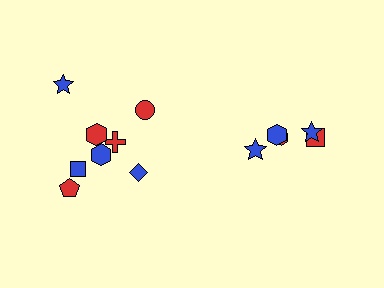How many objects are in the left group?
There are 8 objects.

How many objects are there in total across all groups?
There are 13 objects.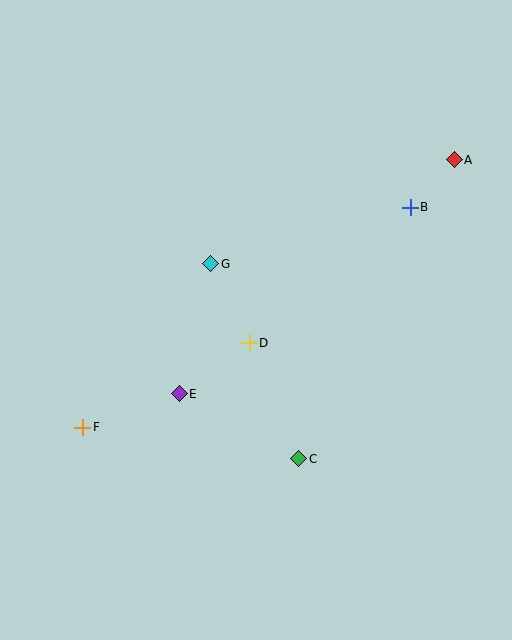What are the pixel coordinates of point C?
Point C is at (299, 459).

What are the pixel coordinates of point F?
Point F is at (83, 427).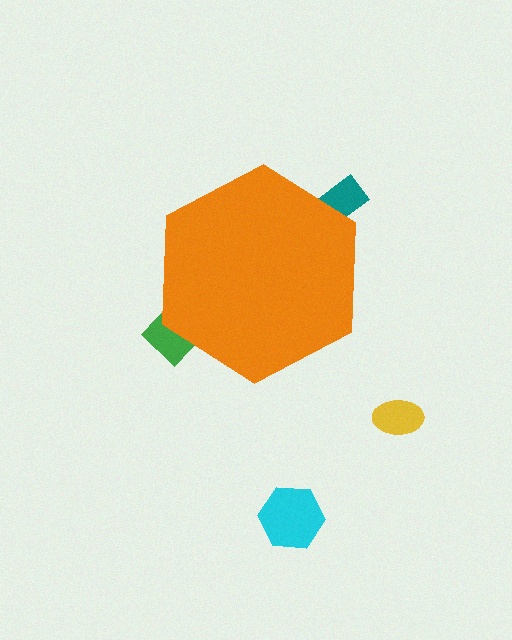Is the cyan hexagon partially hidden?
No, the cyan hexagon is fully visible.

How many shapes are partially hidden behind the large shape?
2 shapes are partially hidden.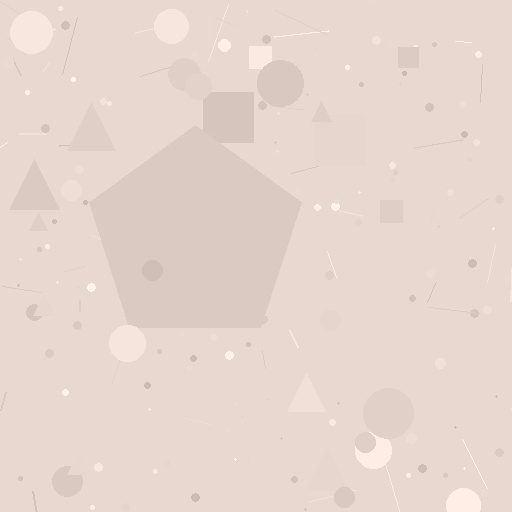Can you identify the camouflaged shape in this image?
The camouflaged shape is a pentagon.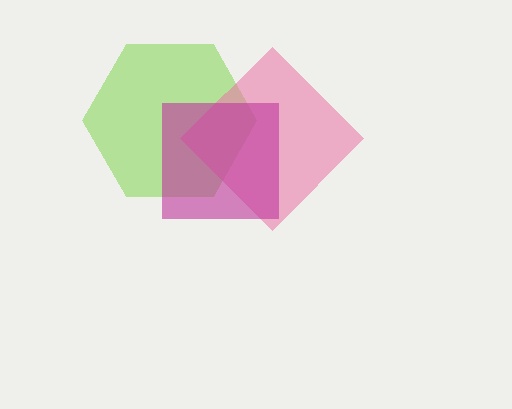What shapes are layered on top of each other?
The layered shapes are: a lime hexagon, a pink diamond, a magenta square.